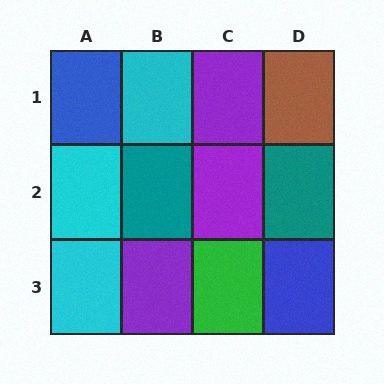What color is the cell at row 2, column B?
Teal.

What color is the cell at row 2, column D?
Teal.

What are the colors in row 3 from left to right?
Cyan, purple, green, blue.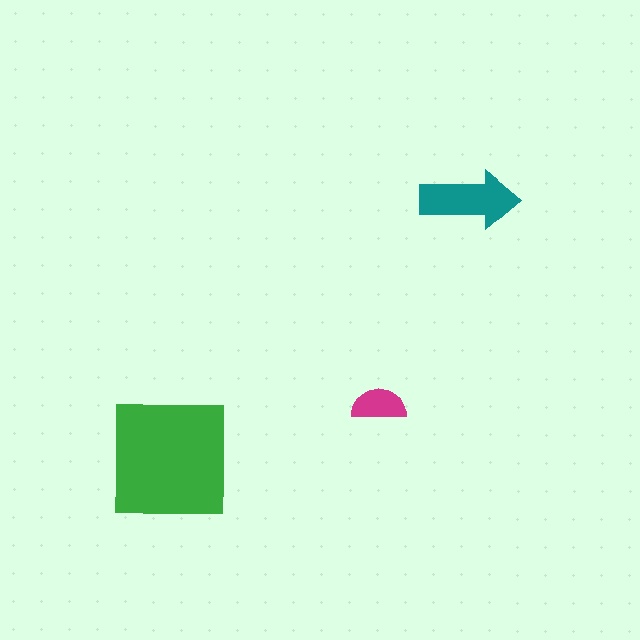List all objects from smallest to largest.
The magenta semicircle, the teal arrow, the green square.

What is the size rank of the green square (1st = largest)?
1st.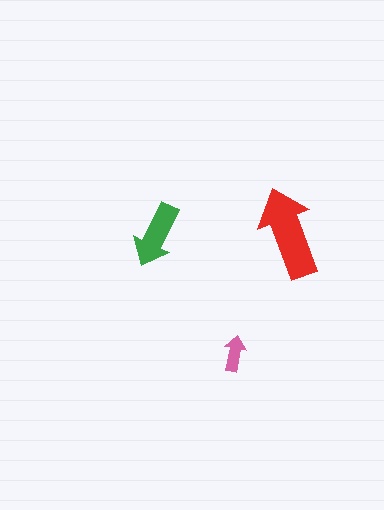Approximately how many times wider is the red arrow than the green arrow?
About 1.5 times wider.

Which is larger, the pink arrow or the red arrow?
The red one.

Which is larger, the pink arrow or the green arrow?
The green one.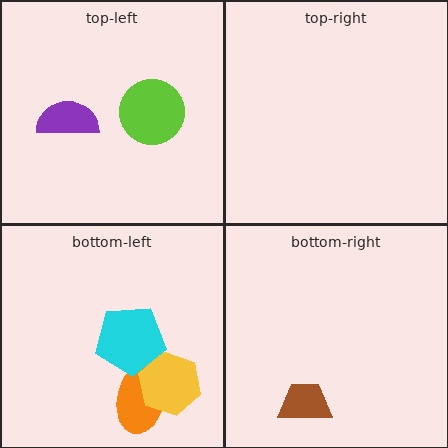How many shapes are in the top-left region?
2.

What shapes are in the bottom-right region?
The brown trapezoid.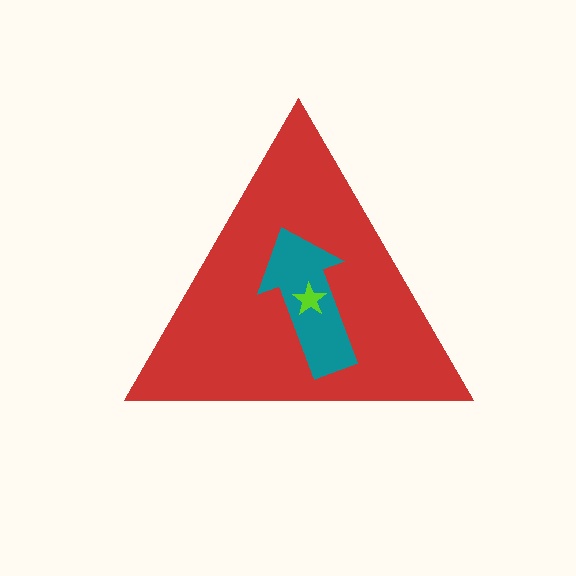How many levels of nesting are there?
3.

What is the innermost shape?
The lime star.